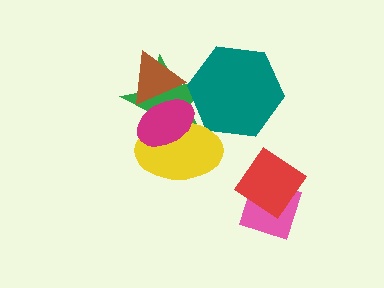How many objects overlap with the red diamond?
1 object overlaps with the red diamond.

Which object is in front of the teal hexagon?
The yellow ellipse is in front of the teal hexagon.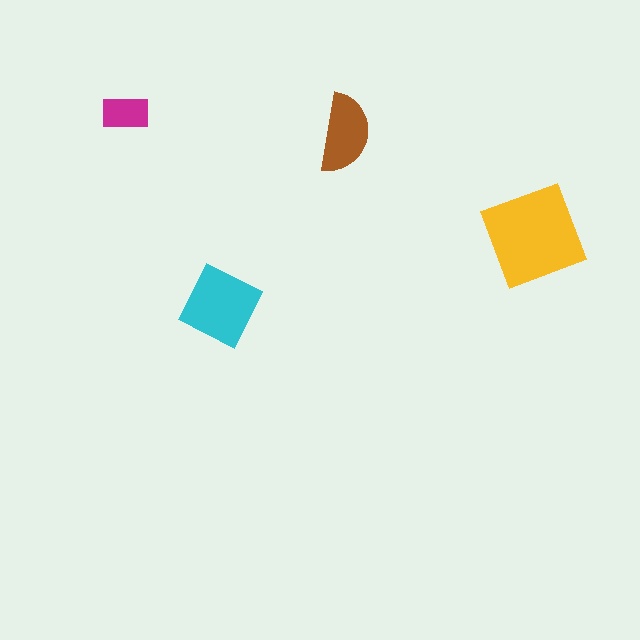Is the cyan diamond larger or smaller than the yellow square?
Smaller.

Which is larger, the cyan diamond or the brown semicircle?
The cyan diamond.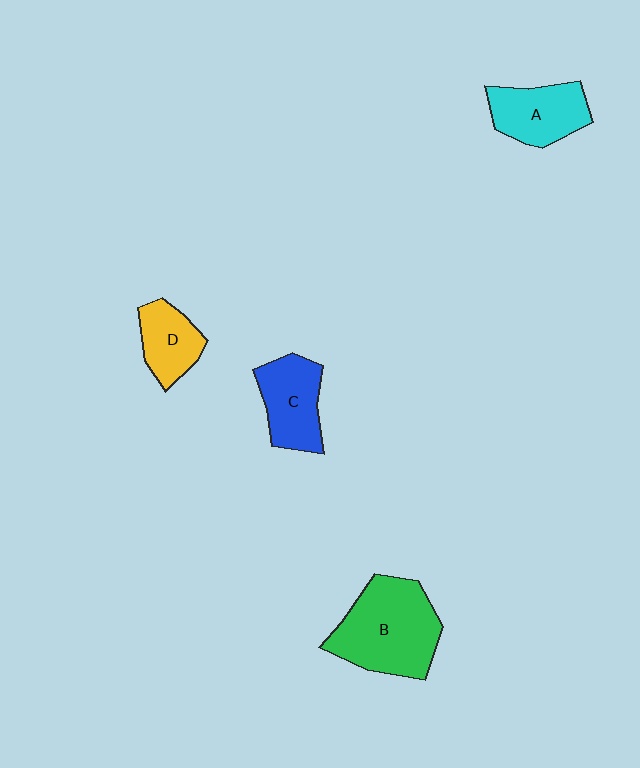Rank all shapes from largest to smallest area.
From largest to smallest: B (green), C (blue), A (cyan), D (yellow).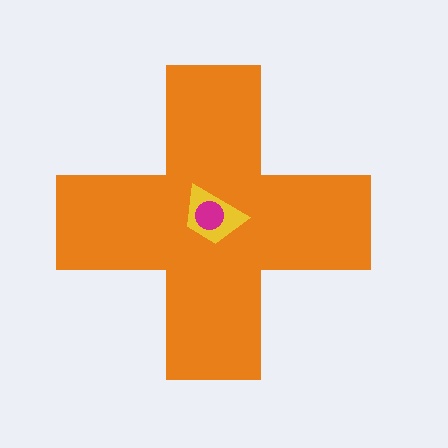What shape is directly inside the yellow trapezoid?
The magenta circle.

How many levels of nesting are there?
3.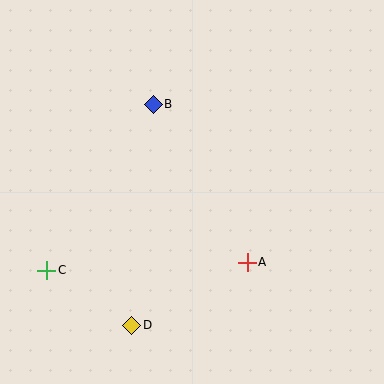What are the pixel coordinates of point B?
Point B is at (153, 104).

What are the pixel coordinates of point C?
Point C is at (47, 270).